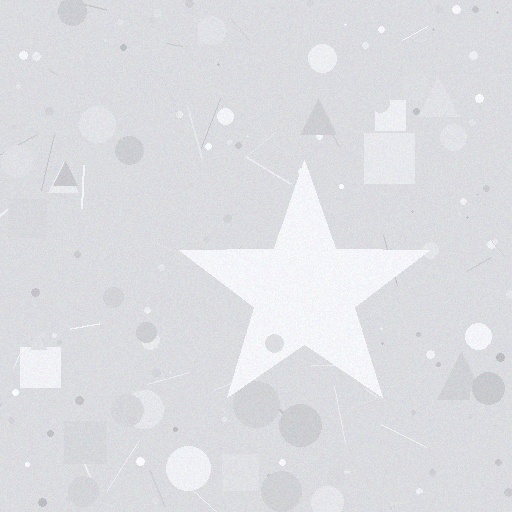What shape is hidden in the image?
A star is hidden in the image.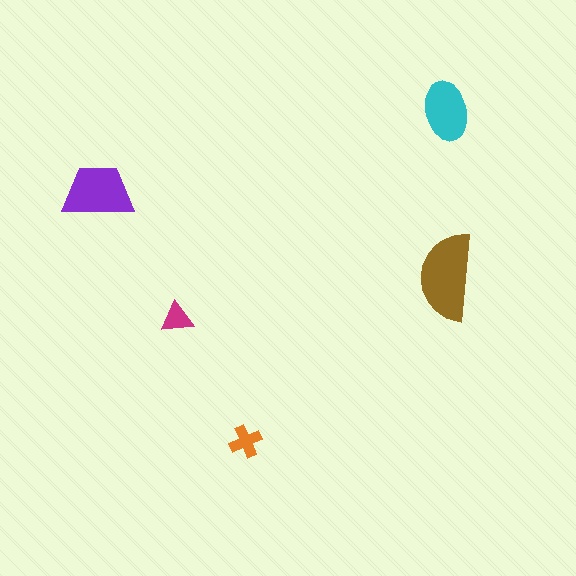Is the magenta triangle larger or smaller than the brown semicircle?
Smaller.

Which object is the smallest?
The magenta triangle.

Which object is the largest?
The brown semicircle.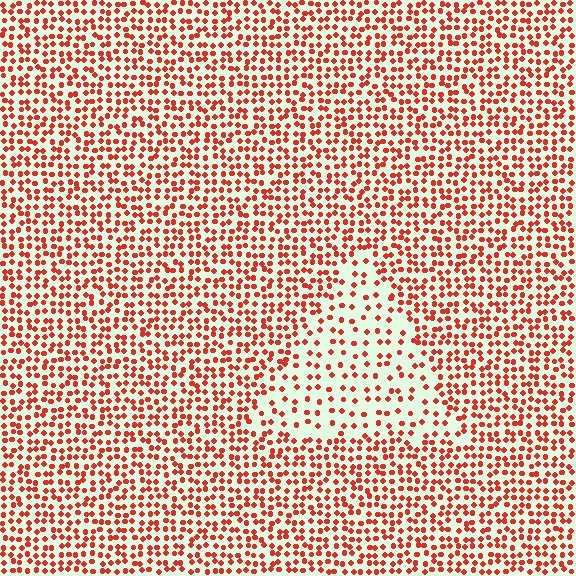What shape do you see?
I see a triangle.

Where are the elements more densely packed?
The elements are more densely packed outside the triangle boundary.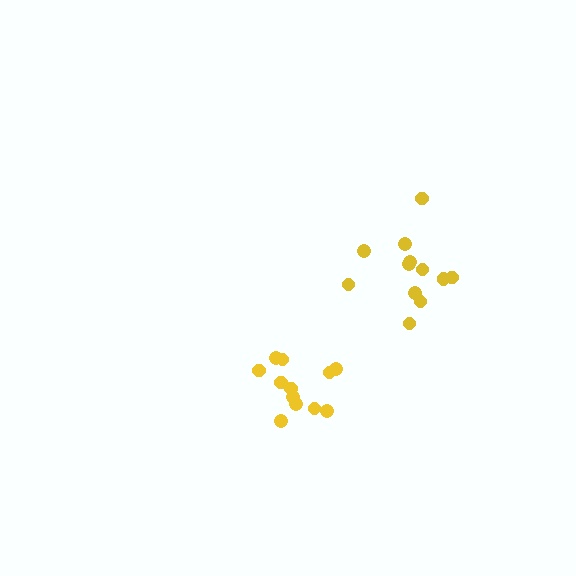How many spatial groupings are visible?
There are 2 spatial groupings.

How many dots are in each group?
Group 1: 12 dots, Group 2: 12 dots (24 total).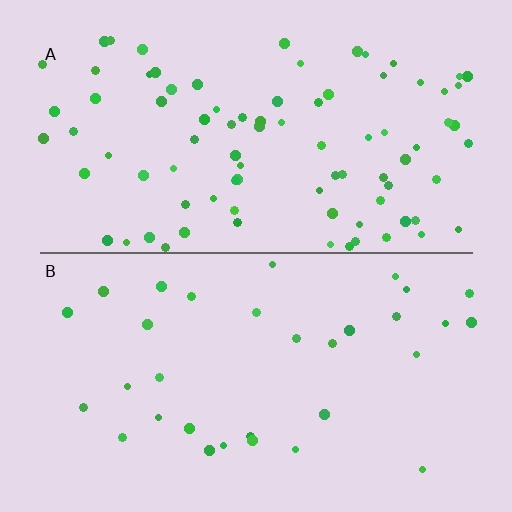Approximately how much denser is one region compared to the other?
Approximately 2.7× — region A over region B.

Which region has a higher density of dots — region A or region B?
A (the top).